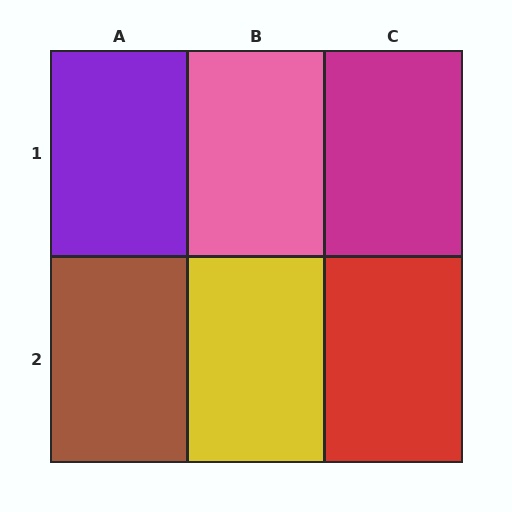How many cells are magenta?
1 cell is magenta.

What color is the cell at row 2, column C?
Red.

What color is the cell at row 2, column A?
Brown.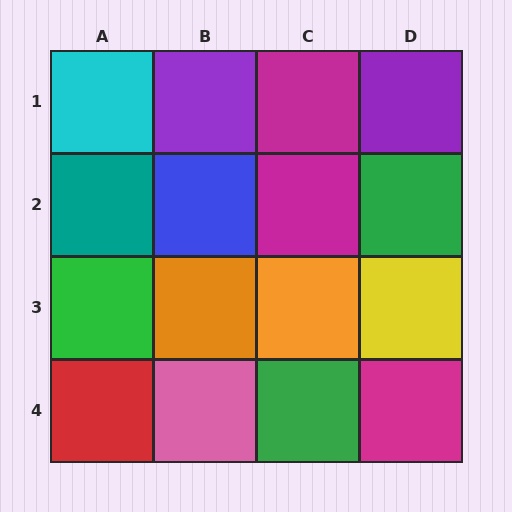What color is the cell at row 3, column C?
Orange.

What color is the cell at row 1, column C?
Magenta.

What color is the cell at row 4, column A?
Red.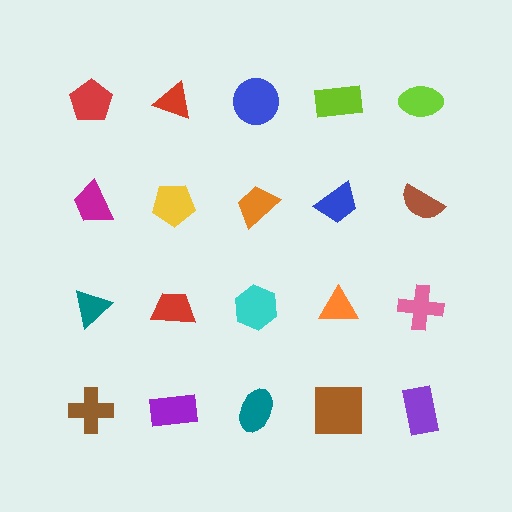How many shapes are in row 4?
5 shapes.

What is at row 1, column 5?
A lime ellipse.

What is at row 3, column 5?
A pink cross.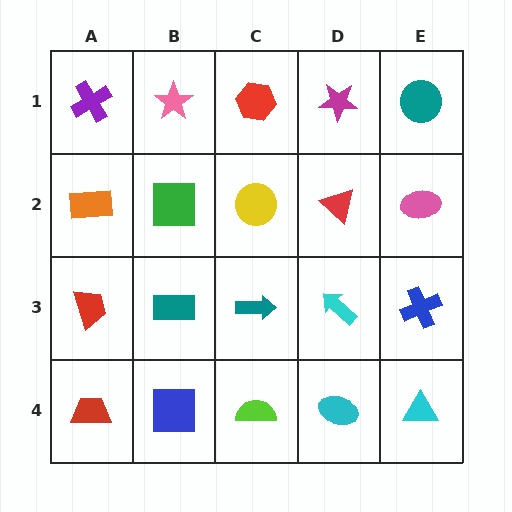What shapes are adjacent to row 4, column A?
A red trapezoid (row 3, column A), a blue square (row 4, column B).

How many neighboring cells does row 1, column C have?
3.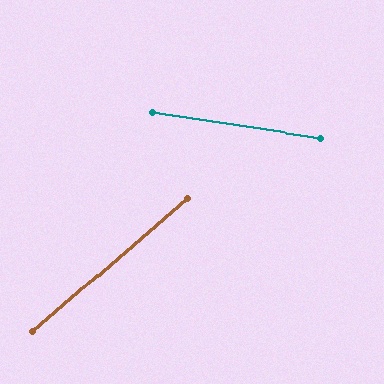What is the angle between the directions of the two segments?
Approximately 49 degrees.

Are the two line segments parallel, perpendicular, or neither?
Neither parallel nor perpendicular — they differ by about 49°.